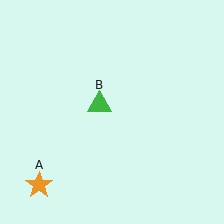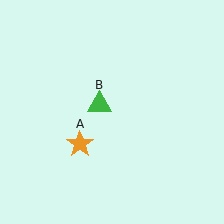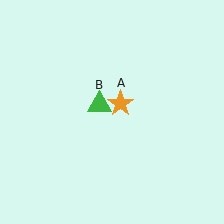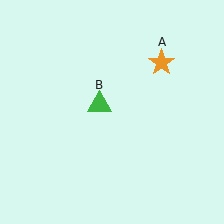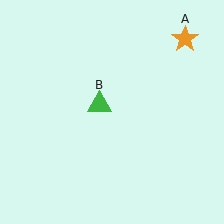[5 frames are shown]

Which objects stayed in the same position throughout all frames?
Green triangle (object B) remained stationary.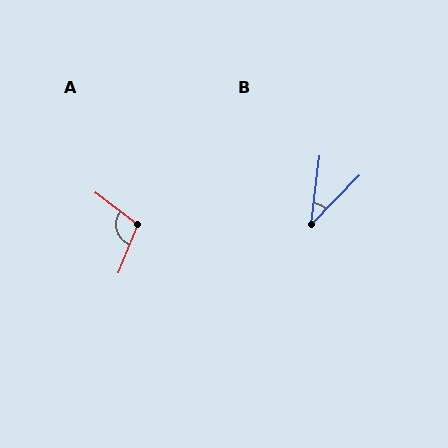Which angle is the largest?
A, at approximately 106 degrees.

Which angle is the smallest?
B, at approximately 37 degrees.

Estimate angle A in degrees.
Approximately 106 degrees.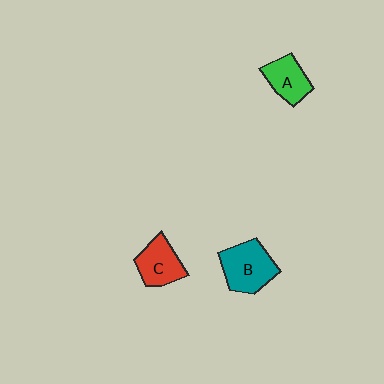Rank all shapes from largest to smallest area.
From largest to smallest: B (teal), C (red), A (green).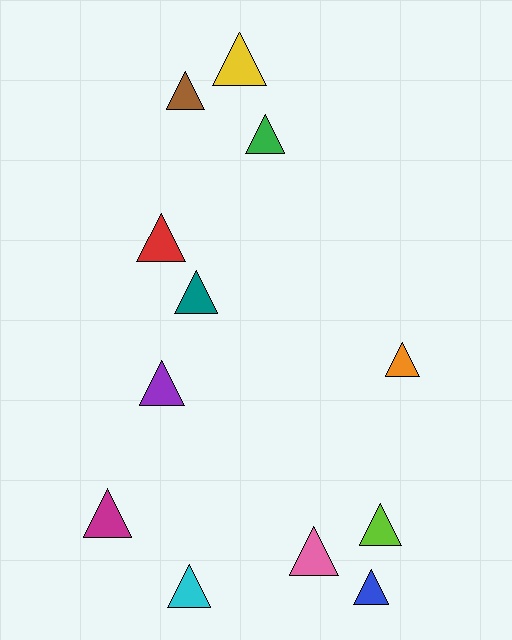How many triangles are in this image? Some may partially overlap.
There are 12 triangles.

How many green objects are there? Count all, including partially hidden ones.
There is 1 green object.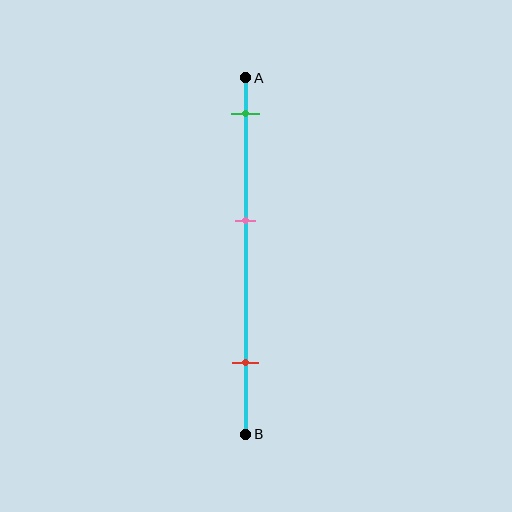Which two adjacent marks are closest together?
The green and pink marks are the closest adjacent pair.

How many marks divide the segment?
There are 3 marks dividing the segment.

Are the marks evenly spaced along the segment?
Yes, the marks are approximately evenly spaced.